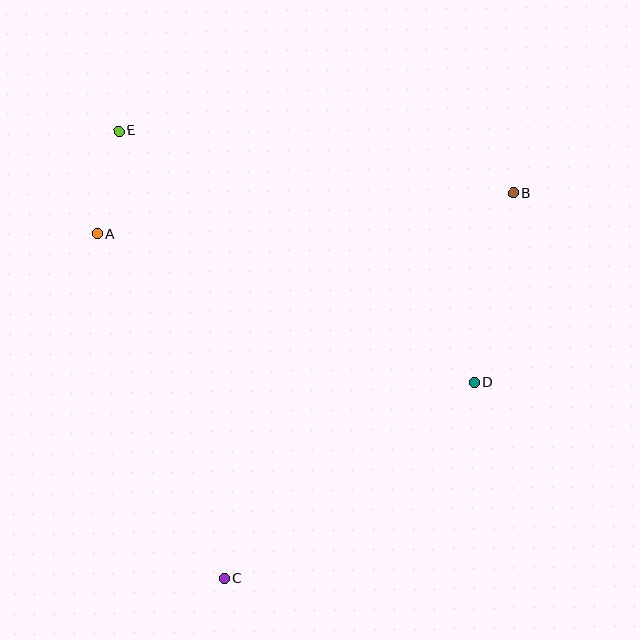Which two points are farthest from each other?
Points B and C are farthest from each other.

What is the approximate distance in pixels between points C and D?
The distance between C and D is approximately 317 pixels.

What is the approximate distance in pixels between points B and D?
The distance between B and D is approximately 193 pixels.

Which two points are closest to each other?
Points A and E are closest to each other.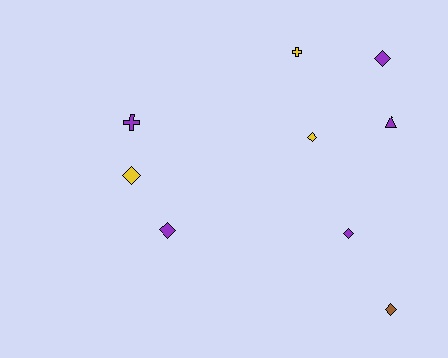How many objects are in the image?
There are 9 objects.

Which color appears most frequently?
Purple, with 5 objects.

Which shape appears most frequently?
Diamond, with 6 objects.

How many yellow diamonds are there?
There are 2 yellow diamonds.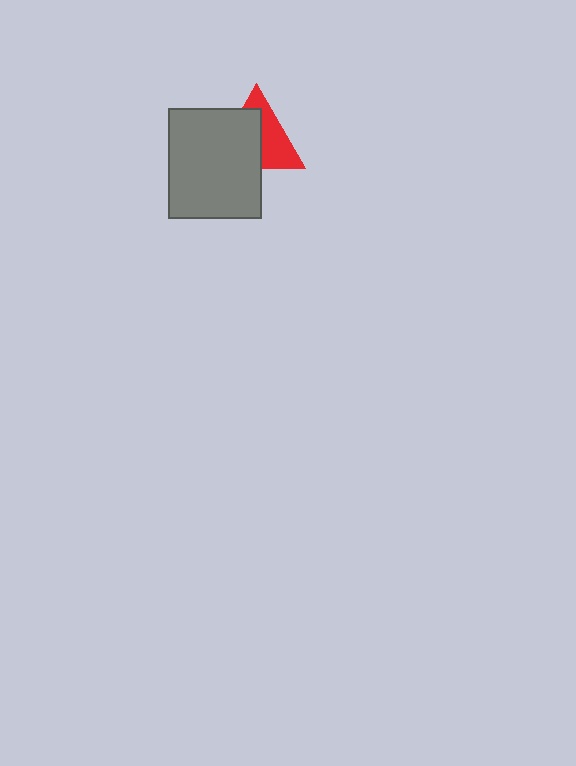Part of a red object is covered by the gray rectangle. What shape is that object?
It is a triangle.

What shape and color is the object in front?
The object in front is a gray rectangle.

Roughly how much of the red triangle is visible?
About half of it is visible (roughly 47%).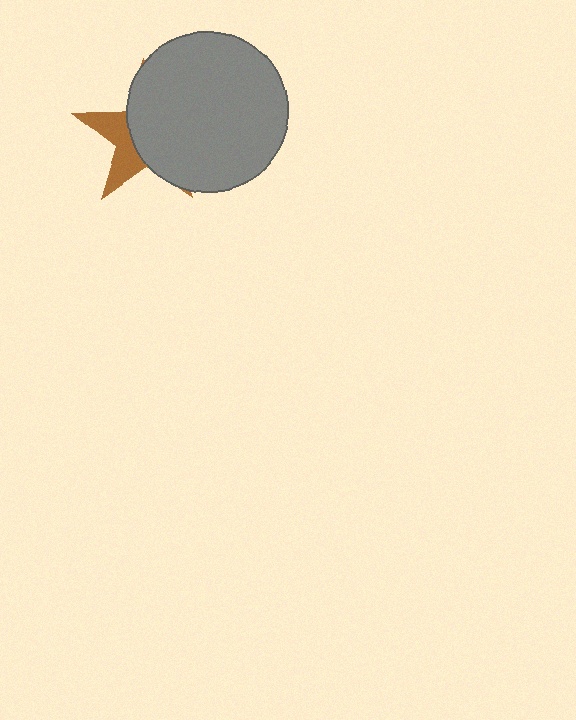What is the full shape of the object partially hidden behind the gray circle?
The partially hidden object is a brown star.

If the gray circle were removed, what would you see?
You would see the complete brown star.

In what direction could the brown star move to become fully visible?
The brown star could move left. That would shift it out from behind the gray circle entirely.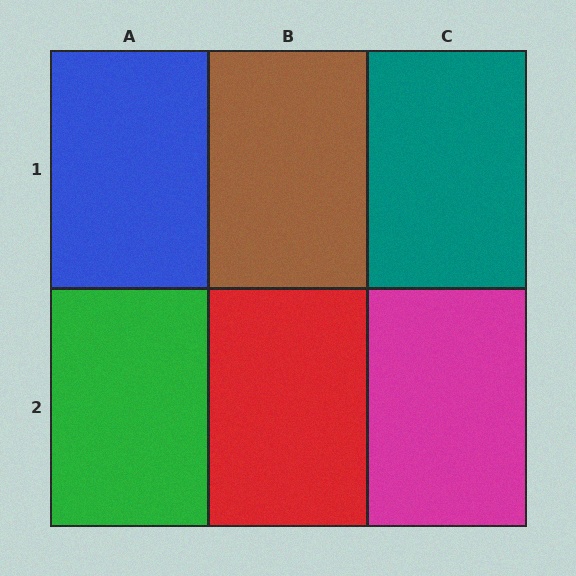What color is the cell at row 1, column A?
Blue.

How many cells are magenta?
1 cell is magenta.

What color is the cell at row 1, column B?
Brown.